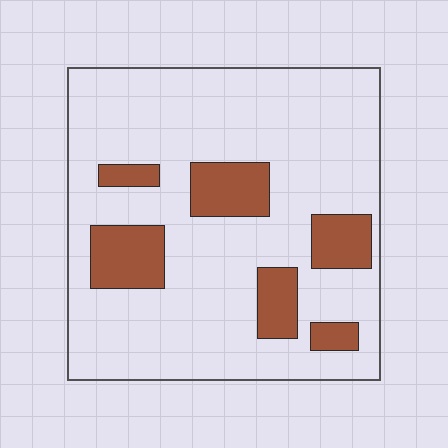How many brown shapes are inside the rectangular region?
6.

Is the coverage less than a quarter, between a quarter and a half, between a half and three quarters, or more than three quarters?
Less than a quarter.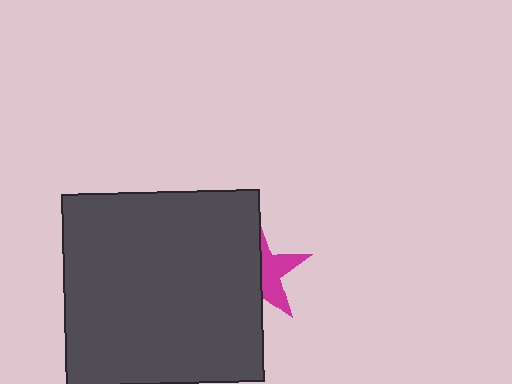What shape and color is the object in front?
The object in front is a dark gray rectangle.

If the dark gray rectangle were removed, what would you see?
You would see the complete magenta star.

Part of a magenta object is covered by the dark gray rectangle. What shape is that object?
It is a star.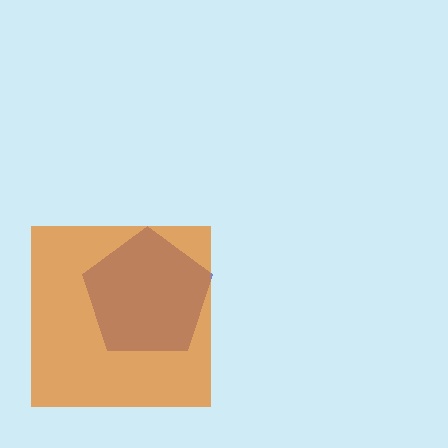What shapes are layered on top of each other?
The layered shapes are: a blue pentagon, an orange square.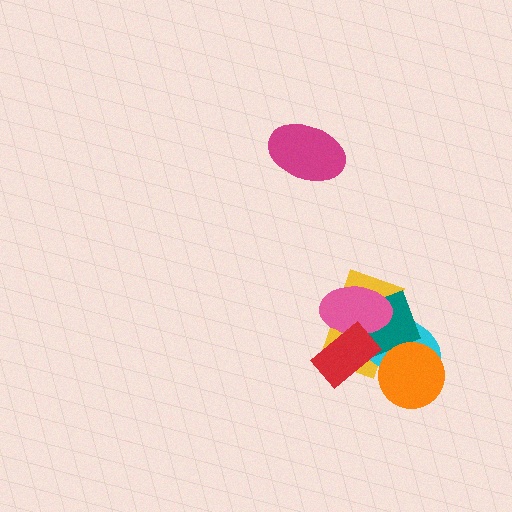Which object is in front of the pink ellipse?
The red rectangle is in front of the pink ellipse.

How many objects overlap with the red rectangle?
4 objects overlap with the red rectangle.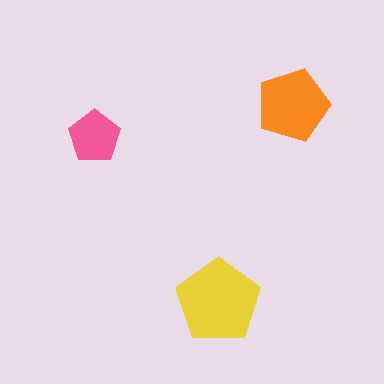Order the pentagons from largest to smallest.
the yellow one, the orange one, the pink one.